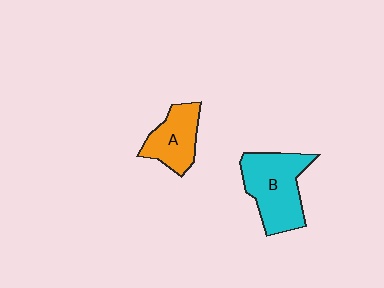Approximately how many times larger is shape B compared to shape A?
Approximately 1.5 times.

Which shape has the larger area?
Shape B (cyan).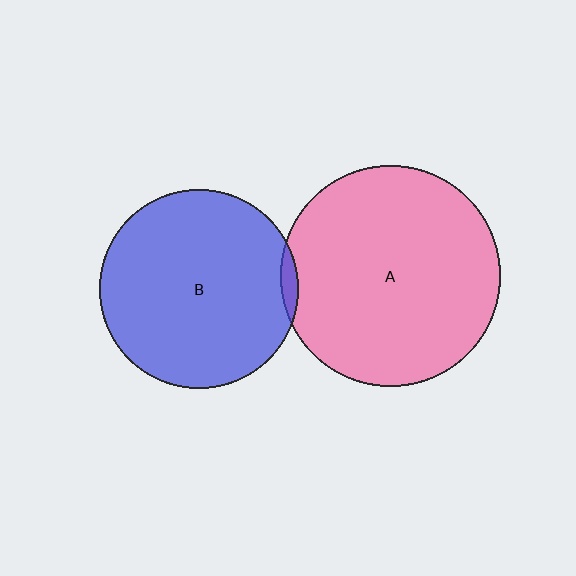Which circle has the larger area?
Circle A (pink).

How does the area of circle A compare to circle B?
Approximately 1.2 times.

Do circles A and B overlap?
Yes.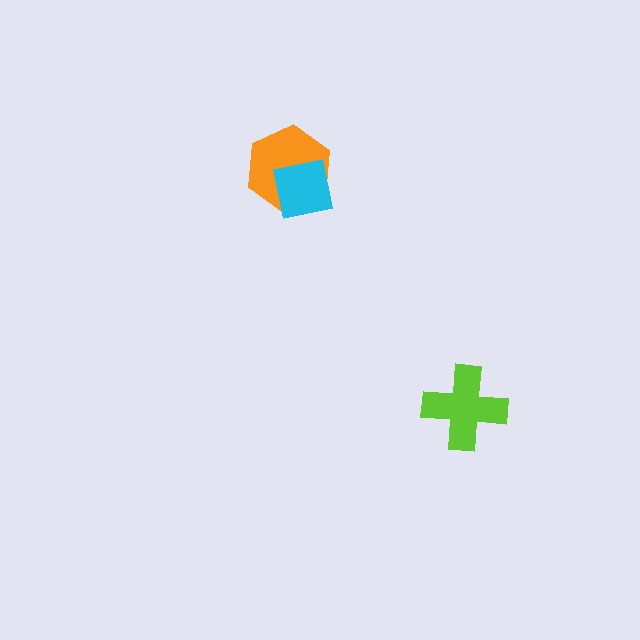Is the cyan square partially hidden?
No, no other shape covers it.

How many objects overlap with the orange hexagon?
1 object overlaps with the orange hexagon.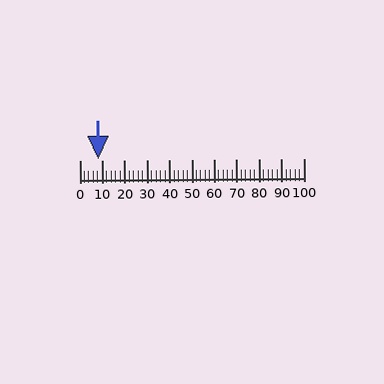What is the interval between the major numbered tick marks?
The major tick marks are spaced 10 units apart.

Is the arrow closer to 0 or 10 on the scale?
The arrow is closer to 10.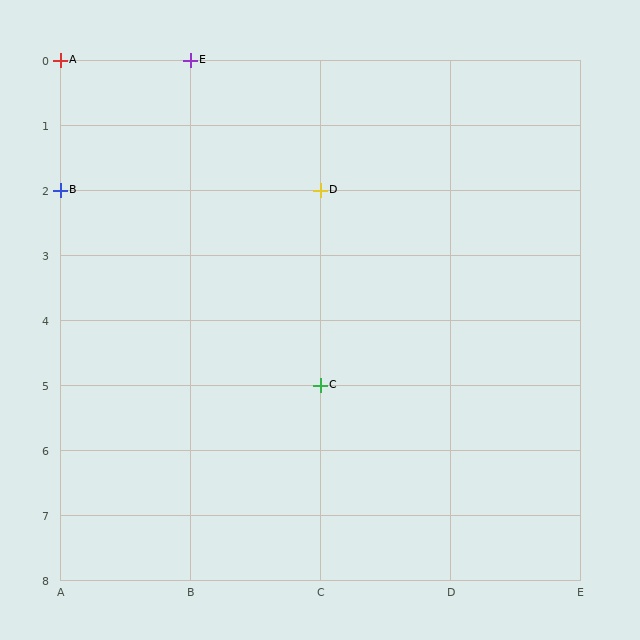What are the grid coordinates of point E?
Point E is at grid coordinates (B, 0).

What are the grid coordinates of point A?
Point A is at grid coordinates (A, 0).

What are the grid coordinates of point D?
Point D is at grid coordinates (C, 2).